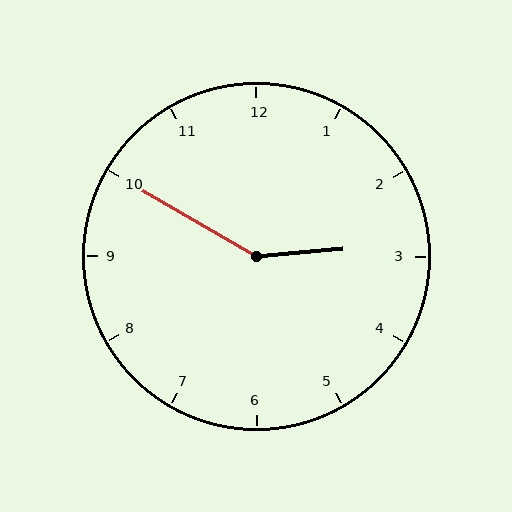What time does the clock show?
2:50.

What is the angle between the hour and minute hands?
Approximately 145 degrees.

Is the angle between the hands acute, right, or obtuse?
It is obtuse.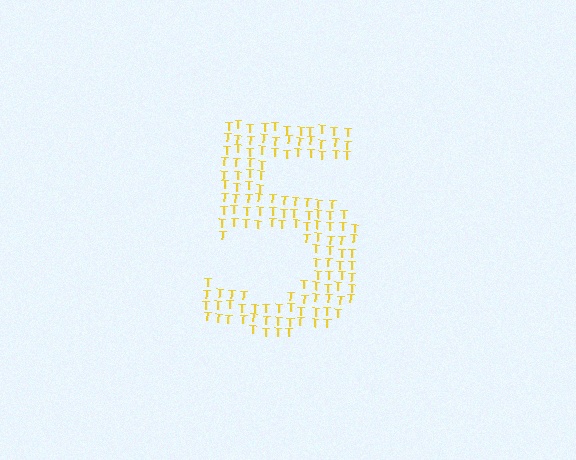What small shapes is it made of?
It is made of small letter T's.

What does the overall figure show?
The overall figure shows the digit 5.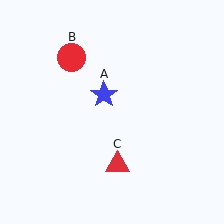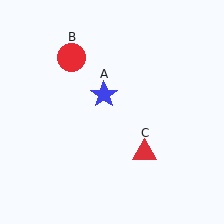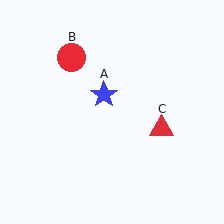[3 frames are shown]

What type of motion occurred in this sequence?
The red triangle (object C) rotated counterclockwise around the center of the scene.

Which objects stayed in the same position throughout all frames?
Blue star (object A) and red circle (object B) remained stationary.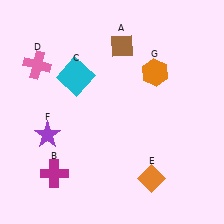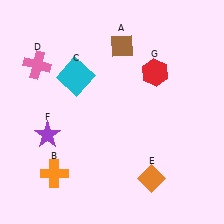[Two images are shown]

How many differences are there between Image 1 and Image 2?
There are 2 differences between the two images.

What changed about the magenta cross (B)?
In Image 1, B is magenta. In Image 2, it changed to orange.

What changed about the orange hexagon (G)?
In Image 1, G is orange. In Image 2, it changed to red.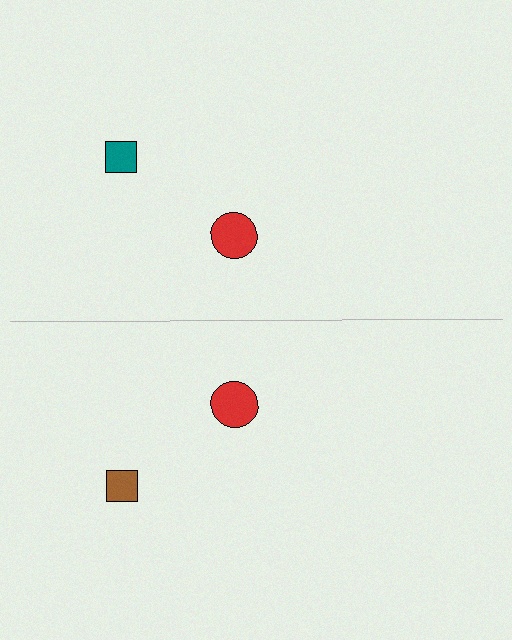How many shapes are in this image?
There are 4 shapes in this image.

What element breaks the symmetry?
The brown square on the bottom side breaks the symmetry — its mirror counterpart is teal.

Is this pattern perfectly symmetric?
No, the pattern is not perfectly symmetric. The brown square on the bottom side breaks the symmetry — its mirror counterpart is teal.